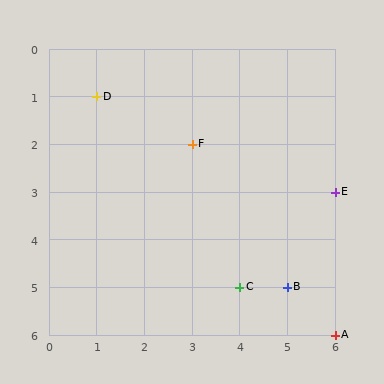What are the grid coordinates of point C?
Point C is at grid coordinates (4, 5).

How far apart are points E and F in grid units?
Points E and F are 3 columns and 1 row apart (about 3.2 grid units diagonally).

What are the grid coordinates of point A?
Point A is at grid coordinates (6, 6).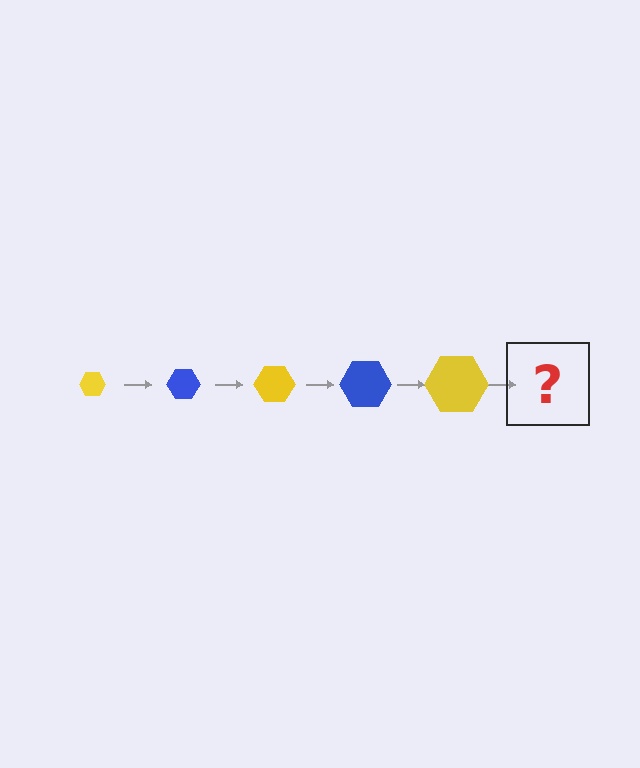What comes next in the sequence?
The next element should be a blue hexagon, larger than the previous one.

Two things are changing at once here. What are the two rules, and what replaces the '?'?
The two rules are that the hexagon grows larger each step and the color cycles through yellow and blue. The '?' should be a blue hexagon, larger than the previous one.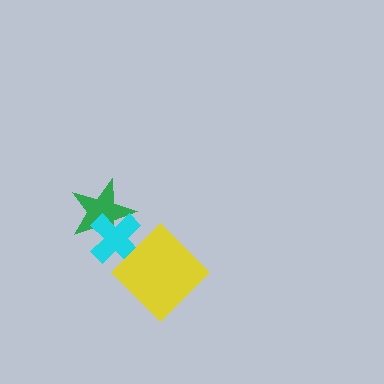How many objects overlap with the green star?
1 object overlaps with the green star.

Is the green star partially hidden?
Yes, it is partially covered by another shape.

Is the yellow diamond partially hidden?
No, no other shape covers it.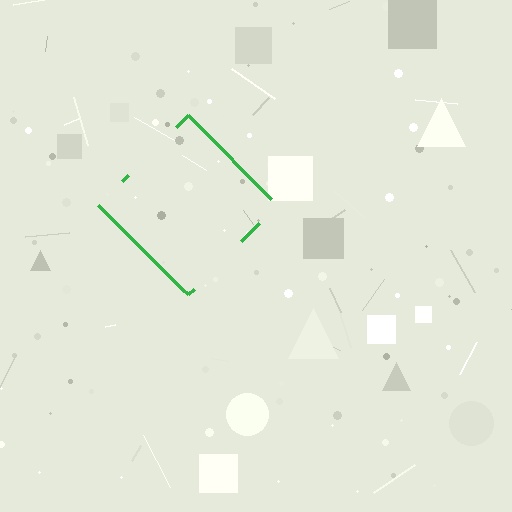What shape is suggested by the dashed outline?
The dashed outline suggests a diamond.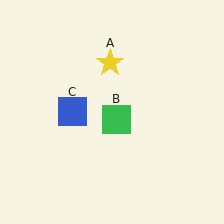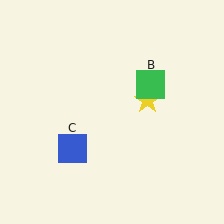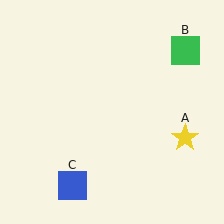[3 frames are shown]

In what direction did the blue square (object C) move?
The blue square (object C) moved down.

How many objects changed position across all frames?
3 objects changed position: yellow star (object A), green square (object B), blue square (object C).